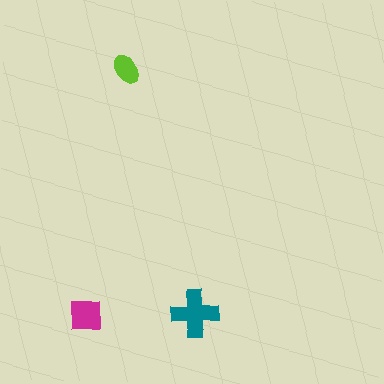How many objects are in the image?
There are 3 objects in the image.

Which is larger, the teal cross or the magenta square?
The teal cross.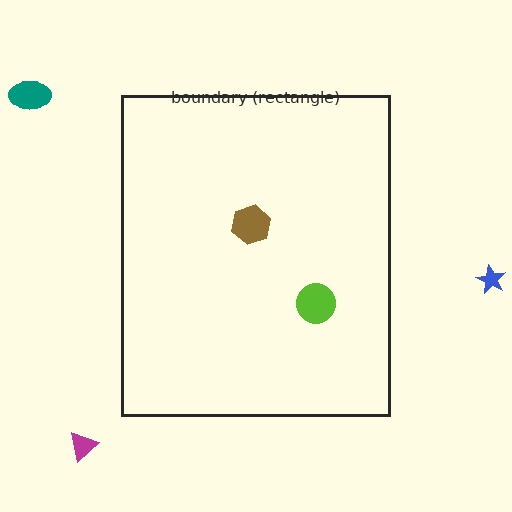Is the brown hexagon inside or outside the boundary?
Inside.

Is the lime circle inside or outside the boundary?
Inside.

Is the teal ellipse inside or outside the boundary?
Outside.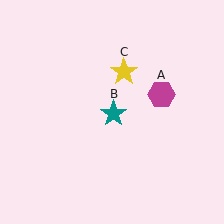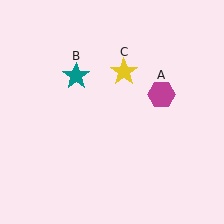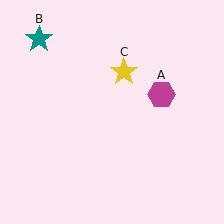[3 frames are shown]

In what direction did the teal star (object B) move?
The teal star (object B) moved up and to the left.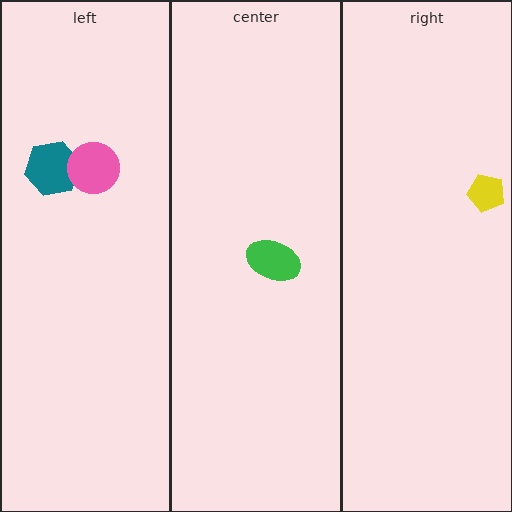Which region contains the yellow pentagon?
The right region.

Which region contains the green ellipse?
The center region.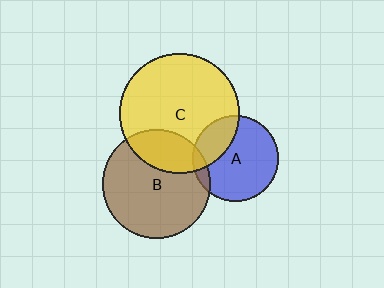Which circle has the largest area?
Circle C (yellow).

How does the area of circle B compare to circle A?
Approximately 1.6 times.